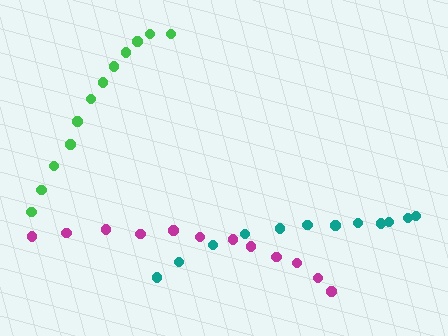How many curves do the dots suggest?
There are 3 distinct paths.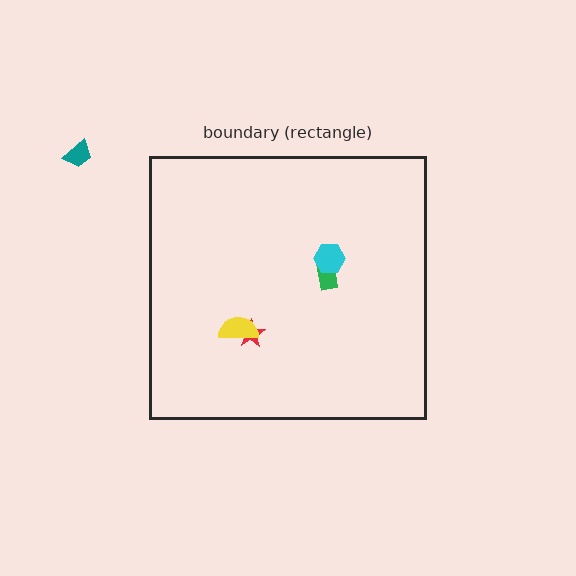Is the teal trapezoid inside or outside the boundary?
Outside.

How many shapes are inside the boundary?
4 inside, 1 outside.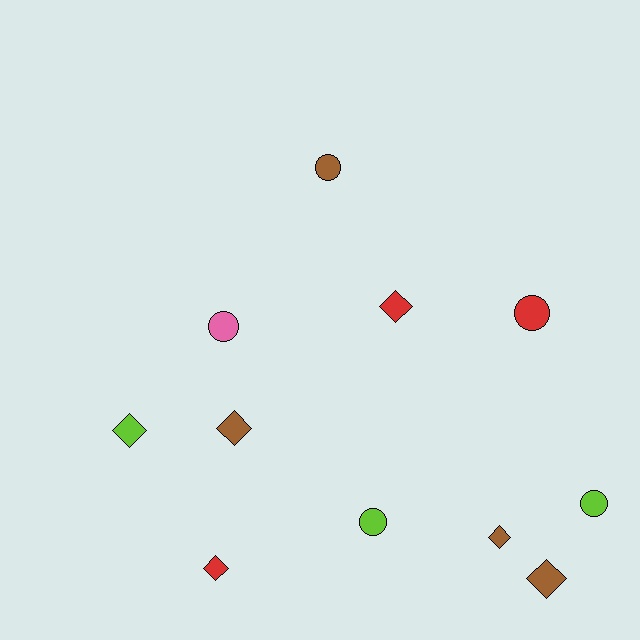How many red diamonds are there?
There are 2 red diamonds.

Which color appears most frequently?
Brown, with 4 objects.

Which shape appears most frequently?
Diamond, with 6 objects.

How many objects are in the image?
There are 11 objects.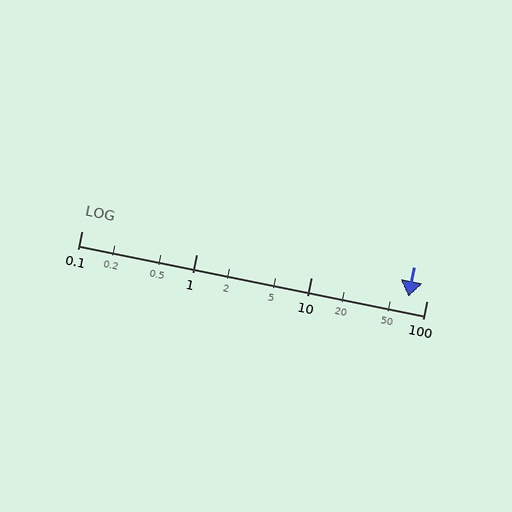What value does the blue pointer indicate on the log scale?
The pointer indicates approximately 69.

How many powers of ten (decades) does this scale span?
The scale spans 3 decades, from 0.1 to 100.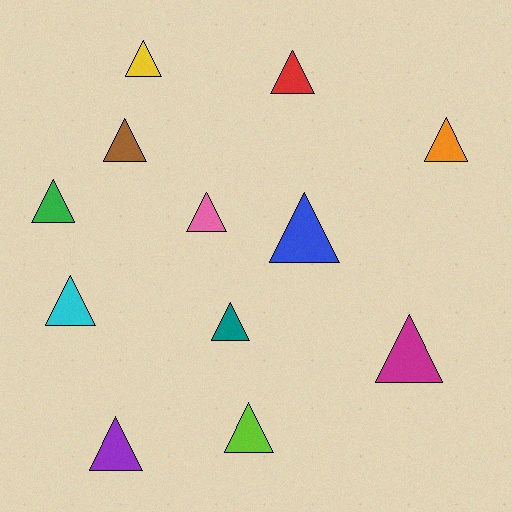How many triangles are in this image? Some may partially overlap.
There are 12 triangles.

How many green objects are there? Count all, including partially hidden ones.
There is 1 green object.